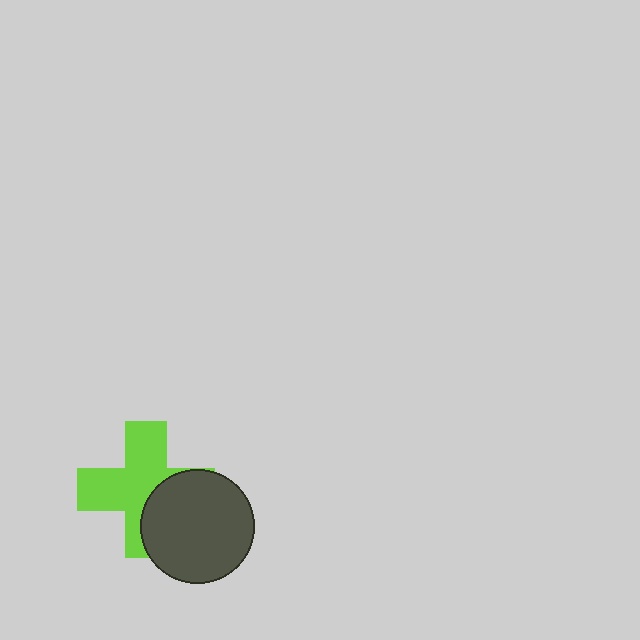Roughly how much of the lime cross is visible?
About half of it is visible (roughly 63%).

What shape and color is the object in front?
The object in front is a dark gray circle.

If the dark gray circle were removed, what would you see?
You would see the complete lime cross.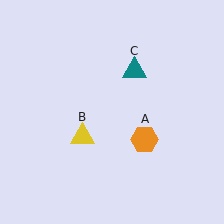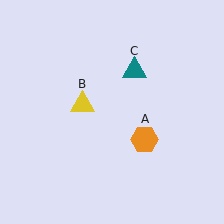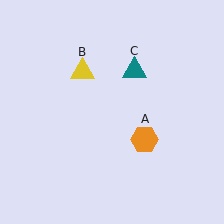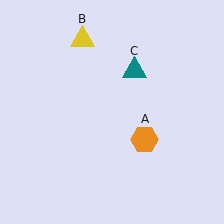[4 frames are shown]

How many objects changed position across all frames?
1 object changed position: yellow triangle (object B).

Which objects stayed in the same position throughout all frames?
Orange hexagon (object A) and teal triangle (object C) remained stationary.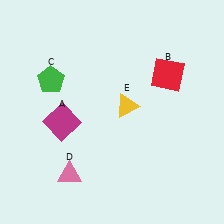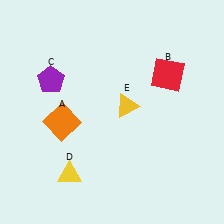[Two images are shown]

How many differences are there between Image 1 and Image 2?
There are 3 differences between the two images.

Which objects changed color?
A changed from magenta to orange. C changed from green to purple. D changed from pink to yellow.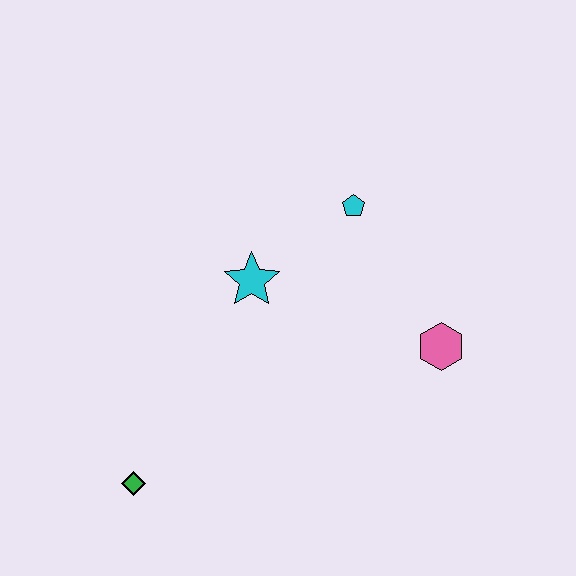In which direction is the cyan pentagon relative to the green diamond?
The cyan pentagon is above the green diamond.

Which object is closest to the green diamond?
The cyan star is closest to the green diamond.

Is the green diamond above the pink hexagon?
No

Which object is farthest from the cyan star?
The green diamond is farthest from the cyan star.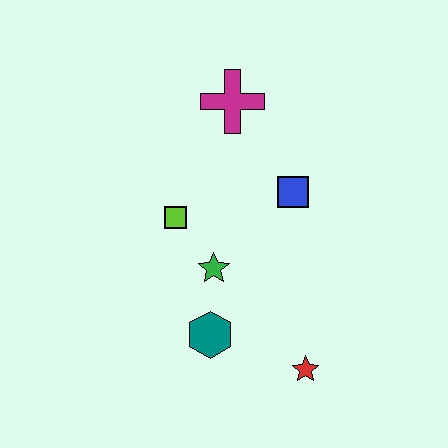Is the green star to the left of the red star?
Yes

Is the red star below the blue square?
Yes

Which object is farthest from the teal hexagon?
The magenta cross is farthest from the teal hexagon.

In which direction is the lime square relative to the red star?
The lime square is above the red star.